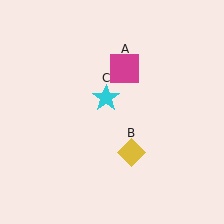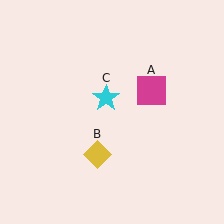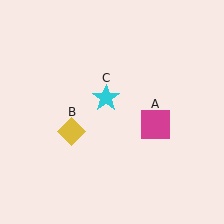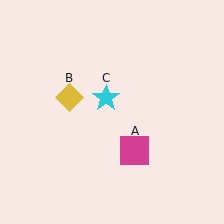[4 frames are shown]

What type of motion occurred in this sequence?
The magenta square (object A), yellow diamond (object B) rotated clockwise around the center of the scene.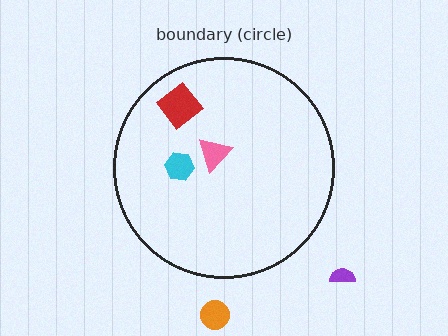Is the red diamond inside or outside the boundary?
Inside.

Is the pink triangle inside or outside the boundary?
Inside.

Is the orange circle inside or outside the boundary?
Outside.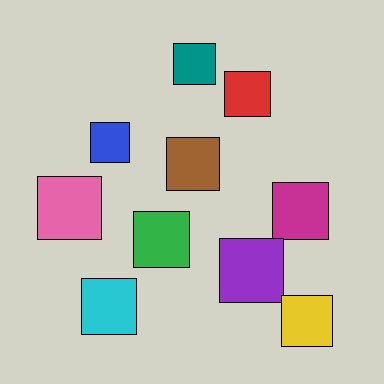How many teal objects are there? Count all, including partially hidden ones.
There is 1 teal object.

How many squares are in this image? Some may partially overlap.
There are 10 squares.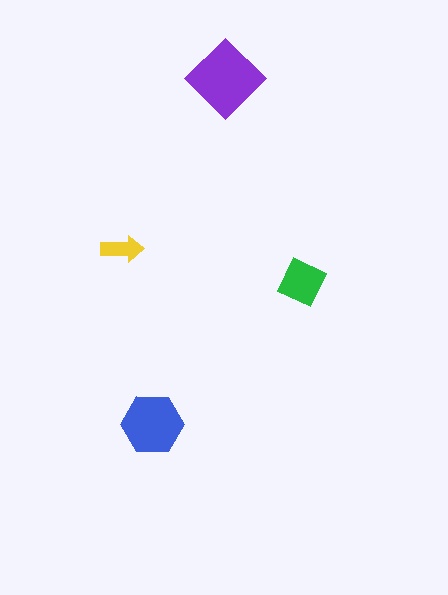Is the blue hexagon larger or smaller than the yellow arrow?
Larger.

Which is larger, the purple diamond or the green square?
The purple diamond.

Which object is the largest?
The purple diamond.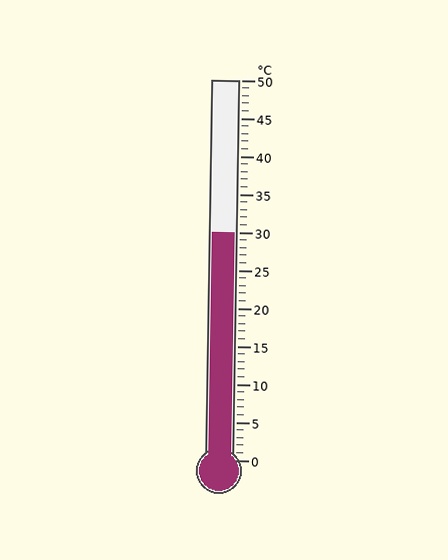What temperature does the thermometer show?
The thermometer shows approximately 30°C.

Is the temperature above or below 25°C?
The temperature is above 25°C.